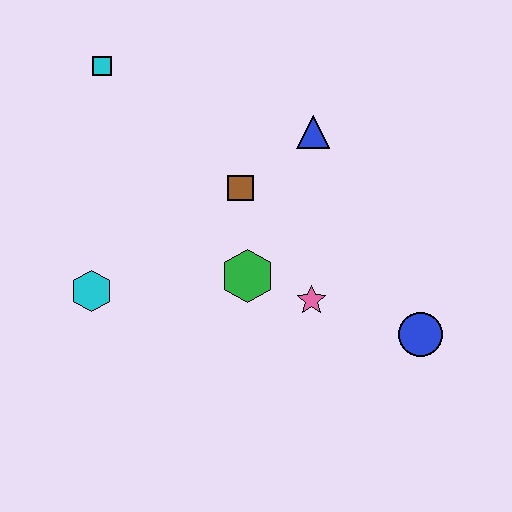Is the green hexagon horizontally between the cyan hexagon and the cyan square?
No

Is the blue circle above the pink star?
No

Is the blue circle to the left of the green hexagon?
No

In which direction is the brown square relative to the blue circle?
The brown square is to the left of the blue circle.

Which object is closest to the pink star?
The green hexagon is closest to the pink star.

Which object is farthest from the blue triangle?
The cyan hexagon is farthest from the blue triangle.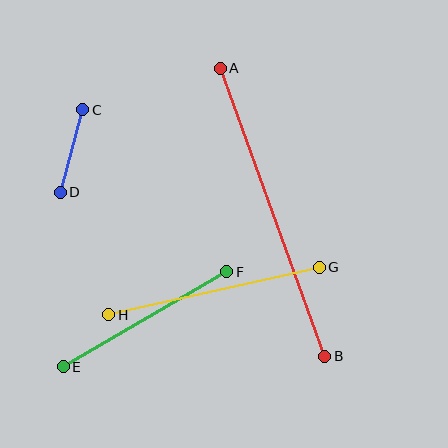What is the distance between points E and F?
The distance is approximately 189 pixels.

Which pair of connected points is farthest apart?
Points A and B are farthest apart.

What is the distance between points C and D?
The distance is approximately 85 pixels.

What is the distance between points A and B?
The distance is approximately 307 pixels.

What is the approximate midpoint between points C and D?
The midpoint is at approximately (71, 151) pixels.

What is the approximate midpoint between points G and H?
The midpoint is at approximately (214, 291) pixels.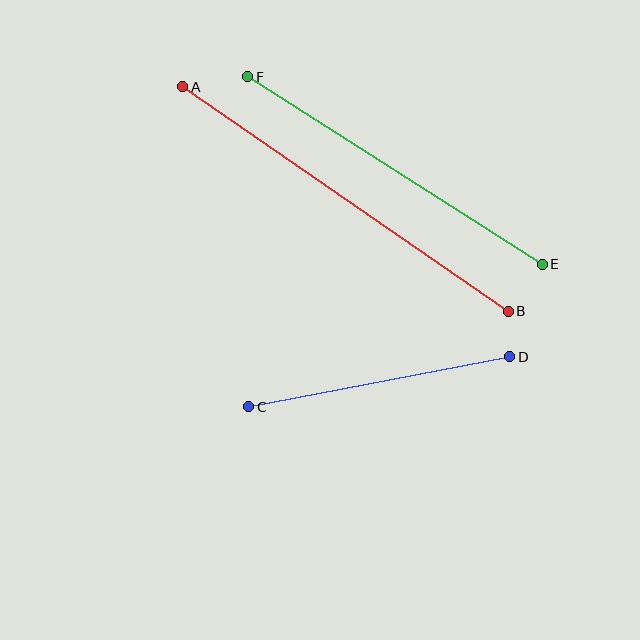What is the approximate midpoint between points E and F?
The midpoint is at approximately (395, 171) pixels.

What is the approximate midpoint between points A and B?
The midpoint is at approximately (346, 199) pixels.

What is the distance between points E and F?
The distance is approximately 349 pixels.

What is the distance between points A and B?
The distance is approximately 395 pixels.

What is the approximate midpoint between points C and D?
The midpoint is at approximately (379, 382) pixels.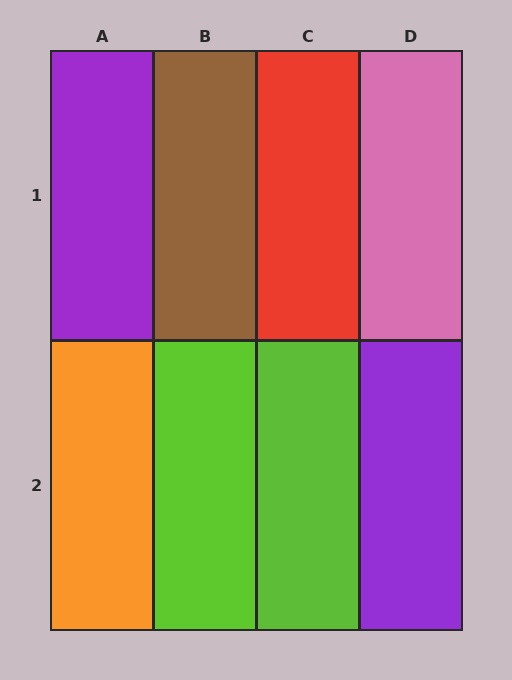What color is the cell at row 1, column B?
Brown.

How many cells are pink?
1 cell is pink.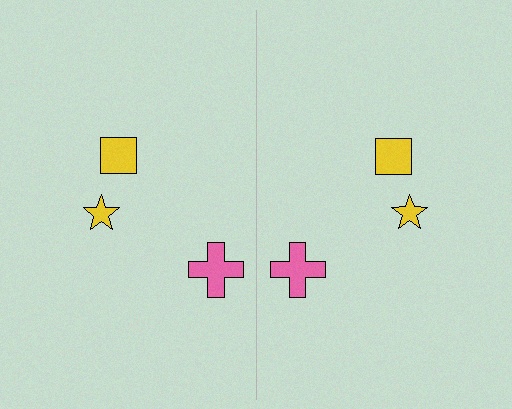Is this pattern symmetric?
Yes, this pattern has bilateral (reflection) symmetry.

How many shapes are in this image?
There are 6 shapes in this image.